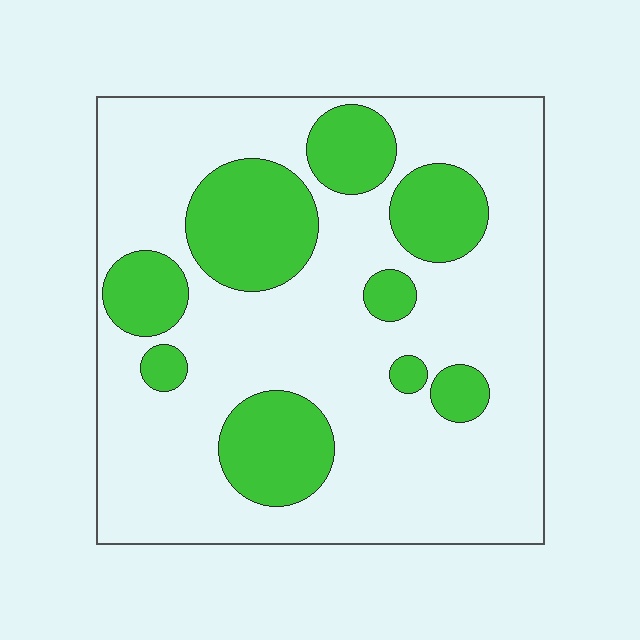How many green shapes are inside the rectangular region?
9.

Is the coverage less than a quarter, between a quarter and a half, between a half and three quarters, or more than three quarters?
Between a quarter and a half.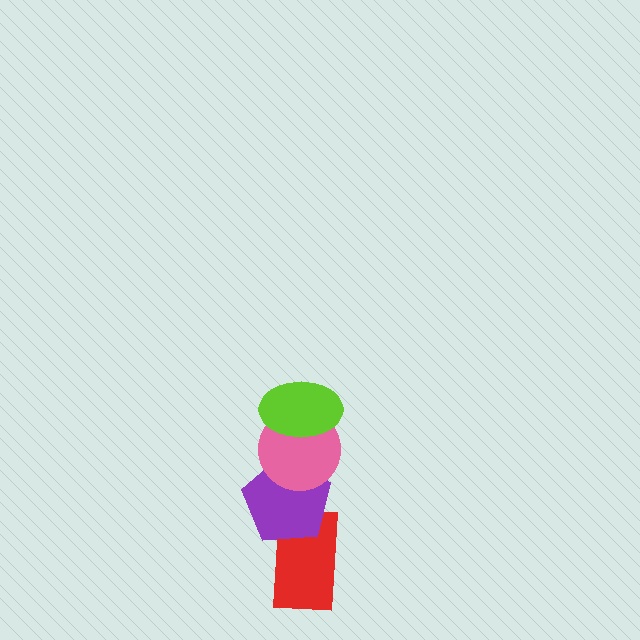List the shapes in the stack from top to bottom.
From top to bottom: the lime ellipse, the pink circle, the purple pentagon, the red rectangle.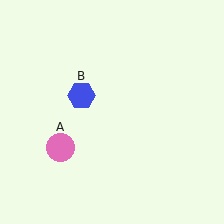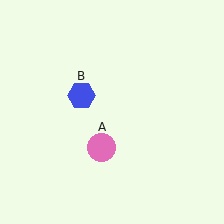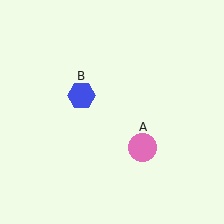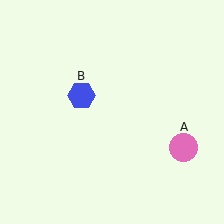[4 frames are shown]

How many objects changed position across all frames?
1 object changed position: pink circle (object A).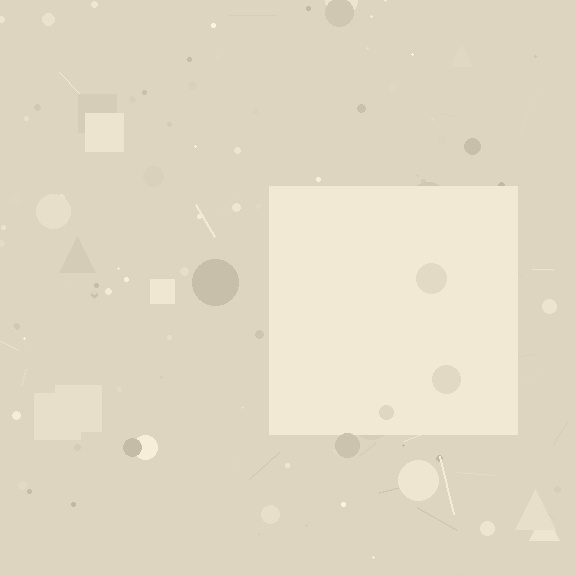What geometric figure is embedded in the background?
A square is embedded in the background.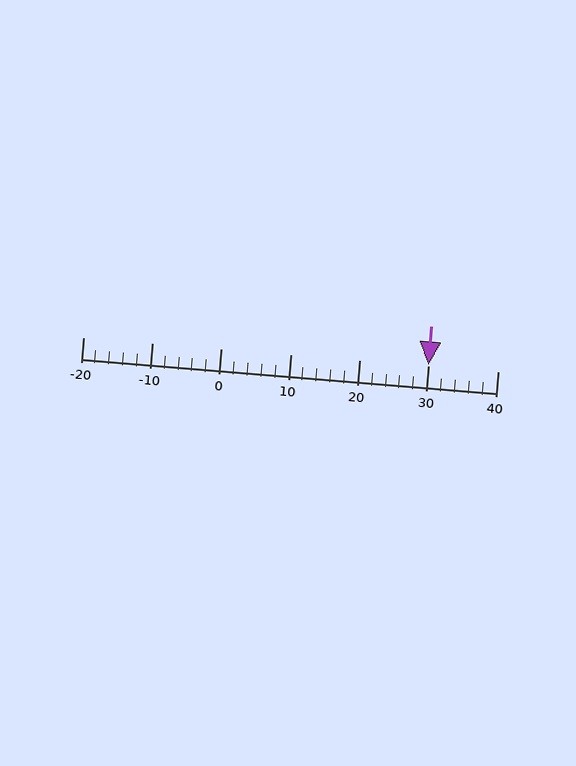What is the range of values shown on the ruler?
The ruler shows values from -20 to 40.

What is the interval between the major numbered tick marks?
The major tick marks are spaced 10 units apart.